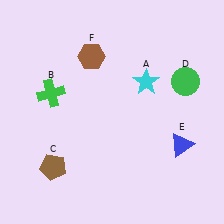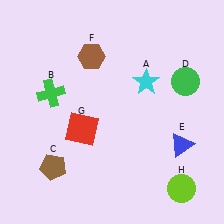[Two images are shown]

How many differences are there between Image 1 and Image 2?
There are 2 differences between the two images.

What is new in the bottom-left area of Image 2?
A red square (G) was added in the bottom-left area of Image 2.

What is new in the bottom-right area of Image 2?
A lime circle (H) was added in the bottom-right area of Image 2.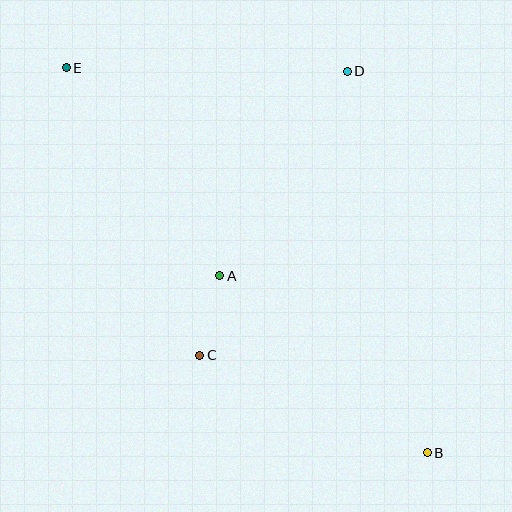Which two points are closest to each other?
Points A and C are closest to each other.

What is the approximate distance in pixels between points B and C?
The distance between B and C is approximately 248 pixels.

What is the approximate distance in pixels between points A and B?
The distance between A and B is approximately 273 pixels.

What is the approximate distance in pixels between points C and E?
The distance between C and E is approximately 317 pixels.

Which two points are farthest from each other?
Points B and E are farthest from each other.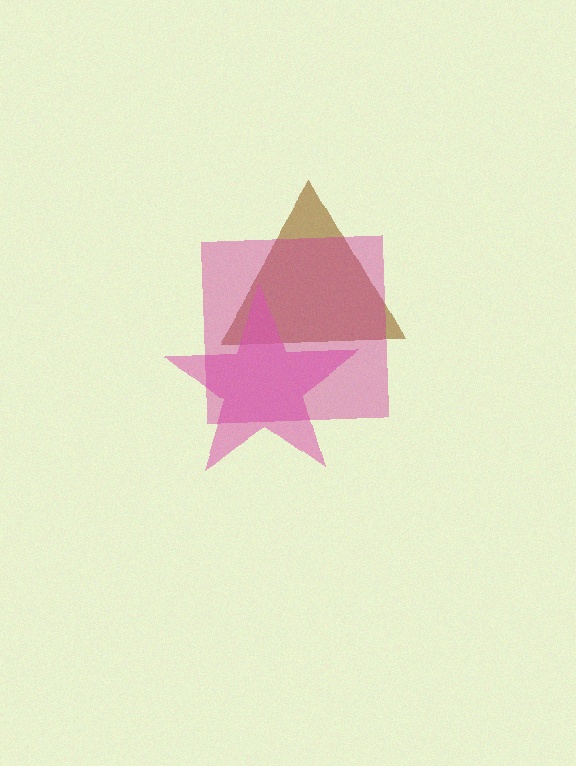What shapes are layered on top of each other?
The layered shapes are: a brown triangle, a pink star, a magenta square.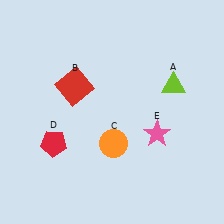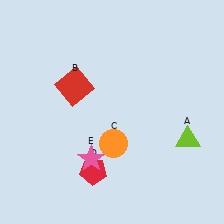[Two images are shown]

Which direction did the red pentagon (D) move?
The red pentagon (D) moved right.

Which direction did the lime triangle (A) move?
The lime triangle (A) moved down.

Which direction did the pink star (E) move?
The pink star (E) moved left.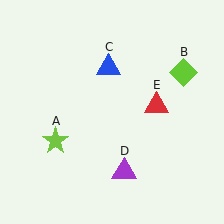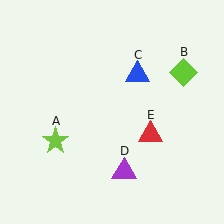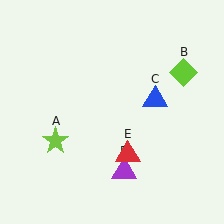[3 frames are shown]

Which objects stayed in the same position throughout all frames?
Lime star (object A) and lime diamond (object B) and purple triangle (object D) remained stationary.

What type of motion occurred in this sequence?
The blue triangle (object C), red triangle (object E) rotated clockwise around the center of the scene.